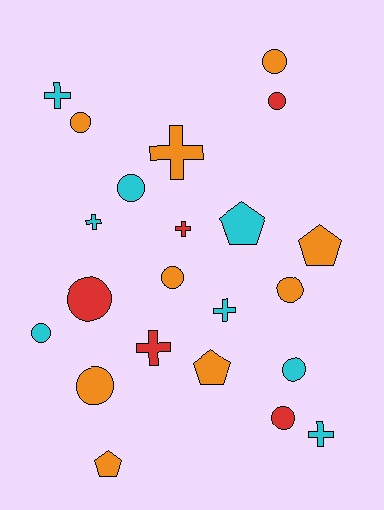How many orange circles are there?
There are 5 orange circles.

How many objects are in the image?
There are 22 objects.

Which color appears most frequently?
Orange, with 9 objects.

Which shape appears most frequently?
Circle, with 11 objects.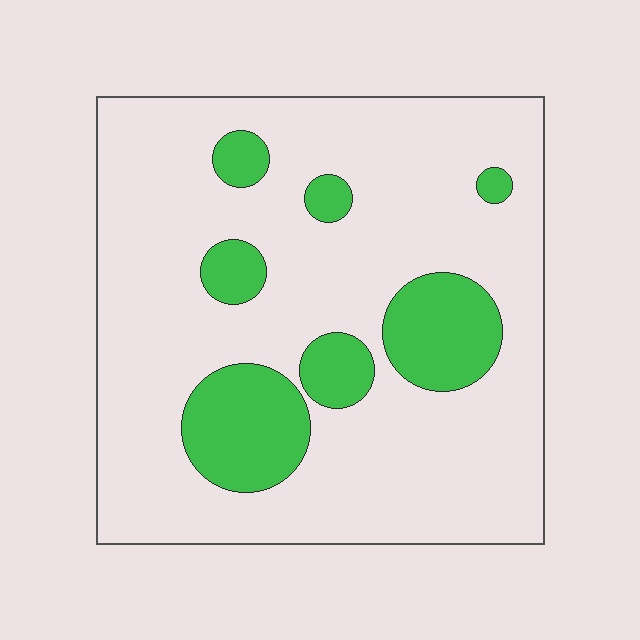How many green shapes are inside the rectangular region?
7.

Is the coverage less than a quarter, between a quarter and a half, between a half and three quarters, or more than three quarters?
Less than a quarter.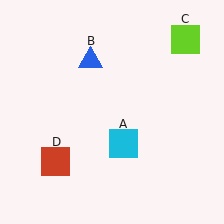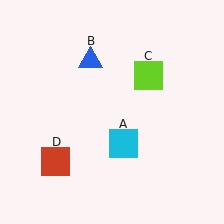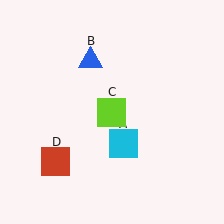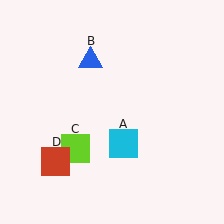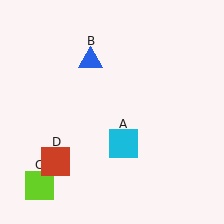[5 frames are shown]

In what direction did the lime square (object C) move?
The lime square (object C) moved down and to the left.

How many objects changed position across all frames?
1 object changed position: lime square (object C).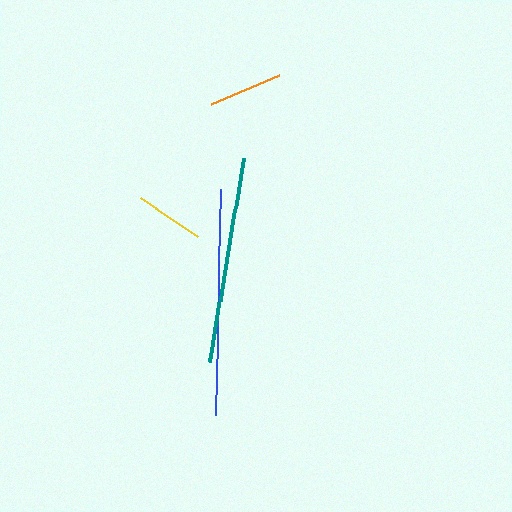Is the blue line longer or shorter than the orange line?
The blue line is longer than the orange line.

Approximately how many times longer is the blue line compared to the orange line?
The blue line is approximately 3.1 times the length of the orange line.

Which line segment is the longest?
The blue line is the longest at approximately 225 pixels.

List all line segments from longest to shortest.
From longest to shortest: blue, teal, orange, yellow.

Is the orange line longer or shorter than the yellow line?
The orange line is longer than the yellow line.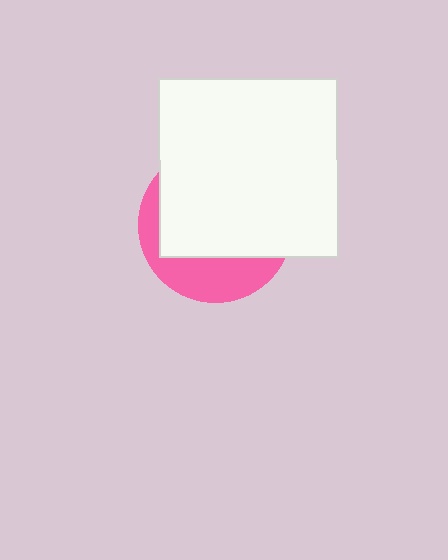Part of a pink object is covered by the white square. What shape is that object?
It is a circle.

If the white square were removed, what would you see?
You would see the complete pink circle.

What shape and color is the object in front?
The object in front is a white square.